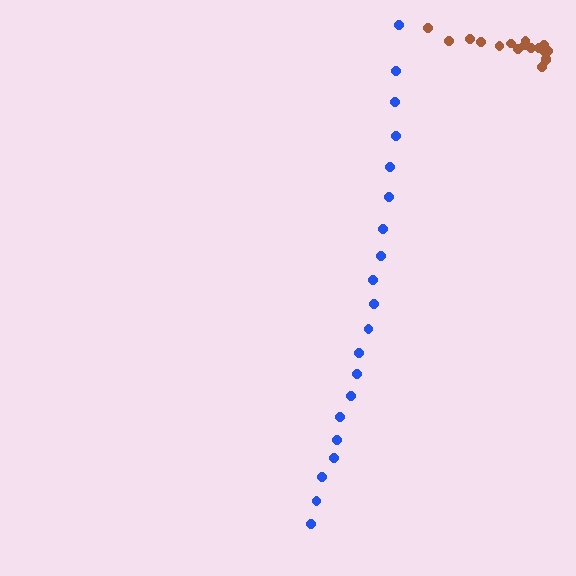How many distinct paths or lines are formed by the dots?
There are 2 distinct paths.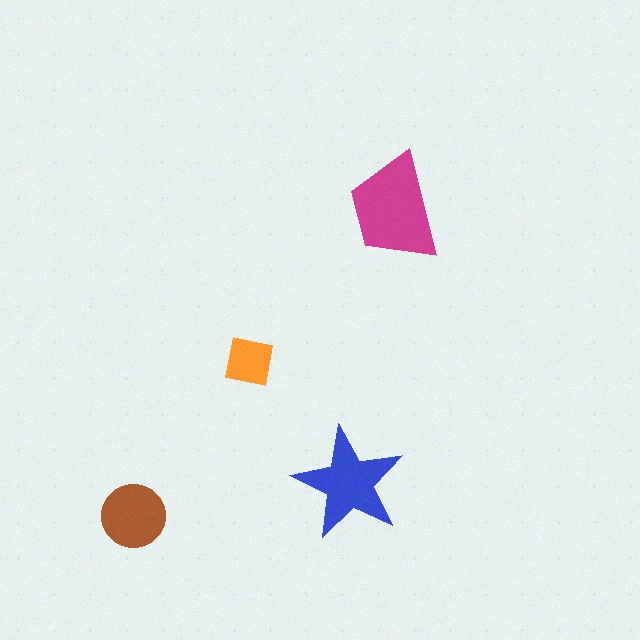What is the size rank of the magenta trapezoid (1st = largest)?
1st.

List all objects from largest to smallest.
The magenta trapezoid, the blue star, the brown circle, the orange square.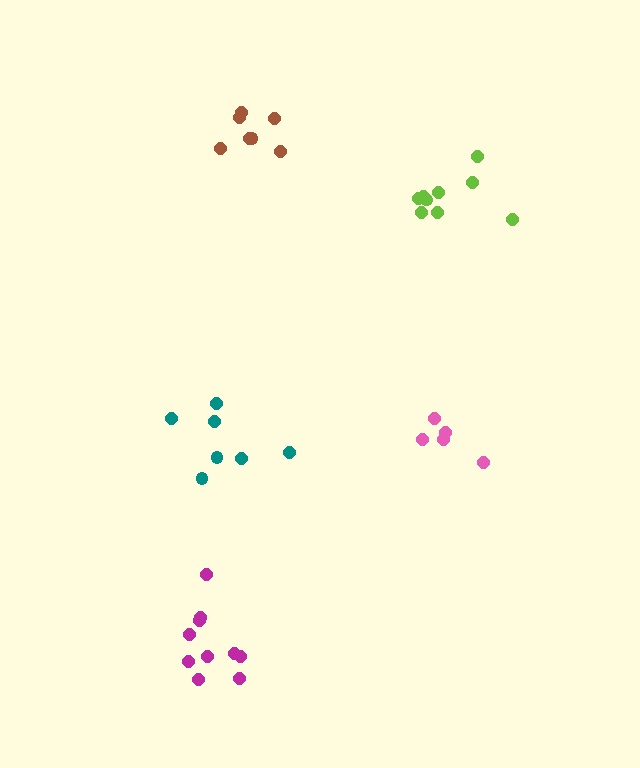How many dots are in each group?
Group 1: 7 dots, Group 2: 5 dots, Group 3: 7 dots, Group 4: 9 dots, Group 5: 10 dots (38 total).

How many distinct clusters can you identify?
There are 5 distinct clusters.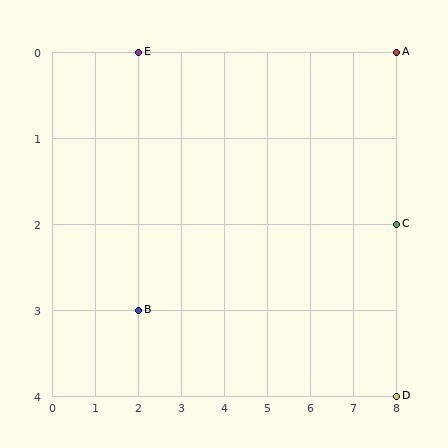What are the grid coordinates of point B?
Point B is at grid coordinates (2, 3).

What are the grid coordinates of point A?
Point A is at grid coordinates (8, 0).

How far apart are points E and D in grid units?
Points E and D are 6 columns and 4 rows apart (about 7.2 grid units diagonally).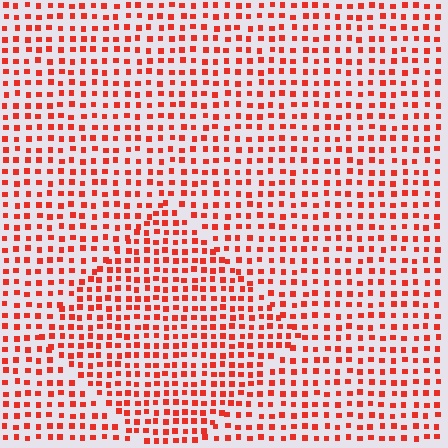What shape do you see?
I see a diamond.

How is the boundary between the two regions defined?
The boundary is defined by a change in element density (approximately 1.4x ratio). All elements are the same color, size, and shape.